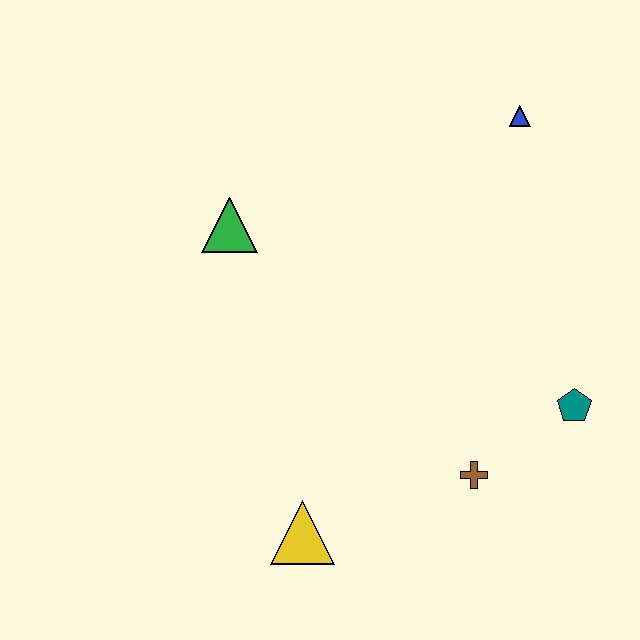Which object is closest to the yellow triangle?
The brown cross is closest to the yellow triangle.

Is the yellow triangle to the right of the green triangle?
Yes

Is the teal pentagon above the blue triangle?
No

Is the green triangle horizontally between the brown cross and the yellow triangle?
No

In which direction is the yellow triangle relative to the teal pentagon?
The yellow triangle is to the left of the teal pentagon.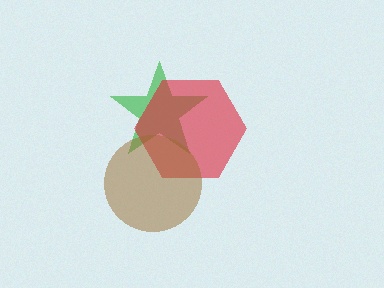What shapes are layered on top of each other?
The layered shapes are: a green star, a red hexagon, a brown circle.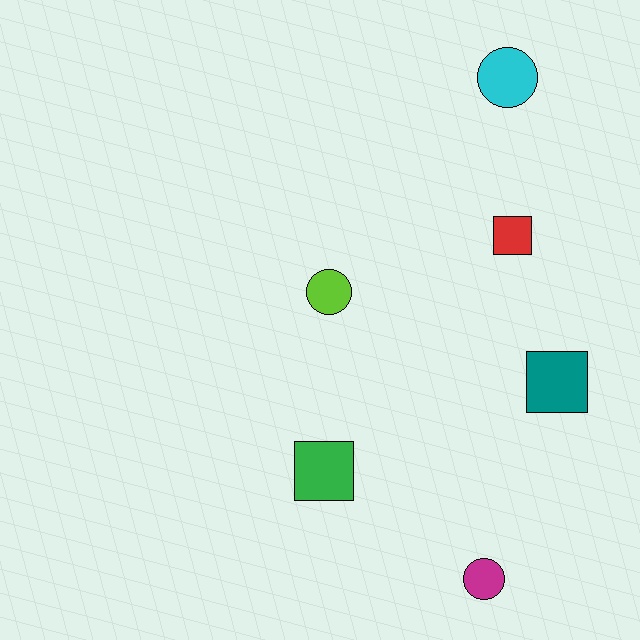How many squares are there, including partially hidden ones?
There are 3 squares.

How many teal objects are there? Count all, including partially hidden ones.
There is 1 teal object.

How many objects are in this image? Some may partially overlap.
There are 6 objects.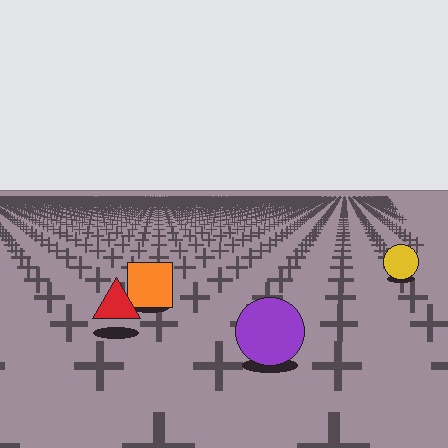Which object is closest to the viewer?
The purple circle is closest. The texture marks near it are larger and more spread out.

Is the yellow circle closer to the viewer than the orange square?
No. The orange square is closer — you can tell from the texture gradient: the ground texture is coarser near it.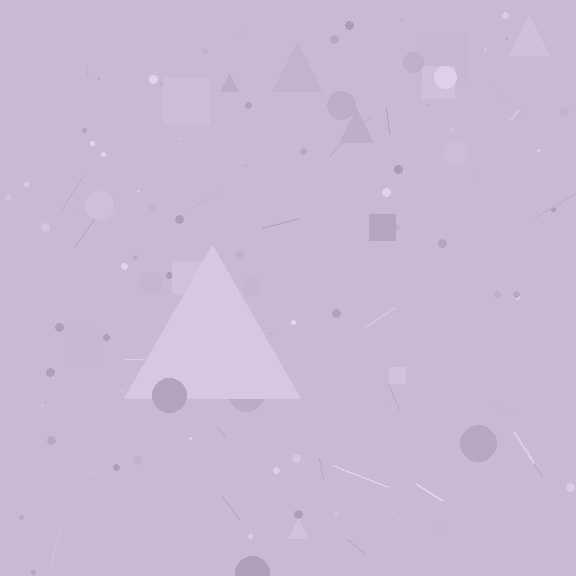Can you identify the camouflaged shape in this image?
The camouflaged shape is a triangle.